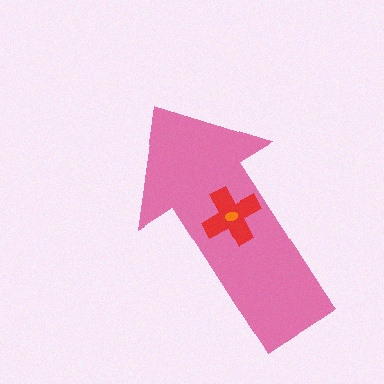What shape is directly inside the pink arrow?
The red cross.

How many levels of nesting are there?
3.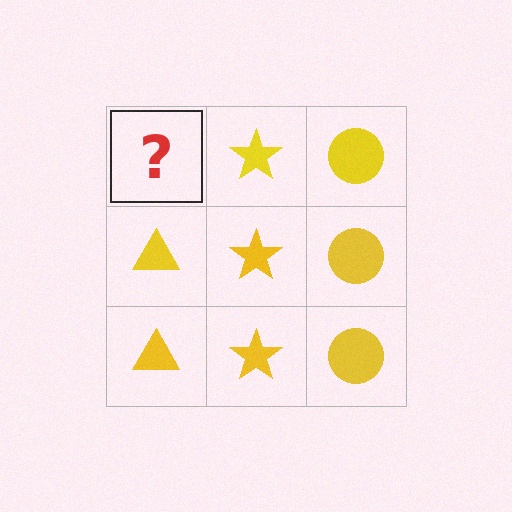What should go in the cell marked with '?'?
The missing cell should contain a yellow triangle.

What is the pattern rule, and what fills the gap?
The rule is that each column has a consistent shape. The gap should be filled with a yellow triangle.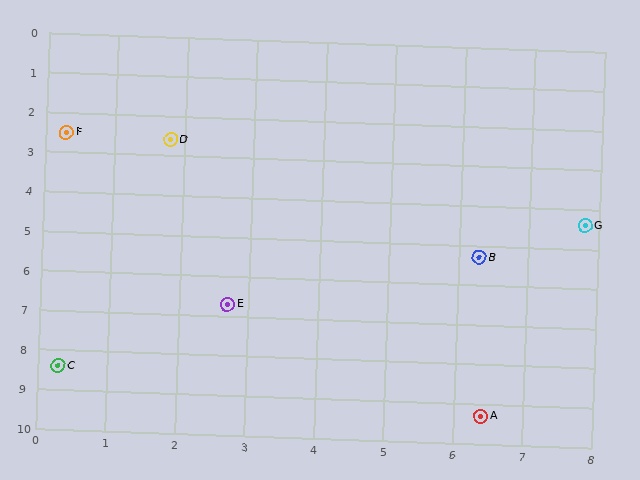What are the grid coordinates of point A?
Point A is at approximately (6.4, 9.3).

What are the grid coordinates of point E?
Point E is at approximately (2.7, 6.7).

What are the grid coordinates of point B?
Point B is at approximately (6.3, 5.3).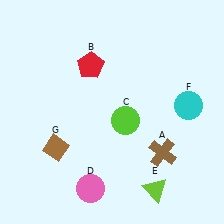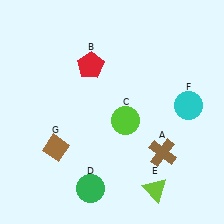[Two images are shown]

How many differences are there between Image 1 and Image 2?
There is 1 difference between the two images.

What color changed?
The circle (D) changed from pink in Image 1 to green in Image 2.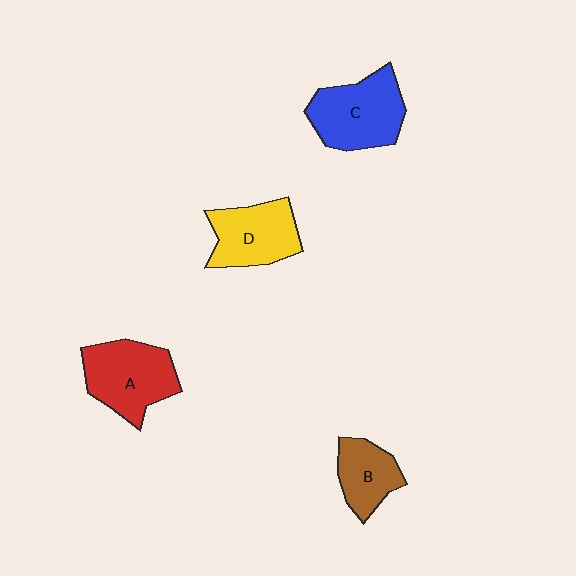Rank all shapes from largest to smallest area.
From largest to smallest: C (blue), A (red), D (yellow), B (brown).